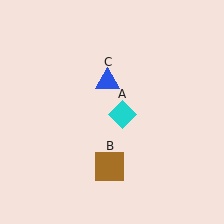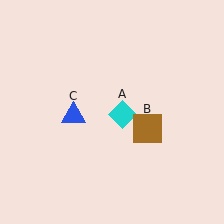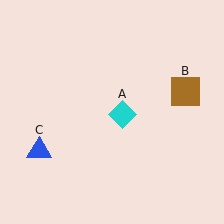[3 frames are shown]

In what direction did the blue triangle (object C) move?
The blue triangle (object C) moved down and to the left.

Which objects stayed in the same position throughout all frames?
Cyan diamond (object A) remained stationary.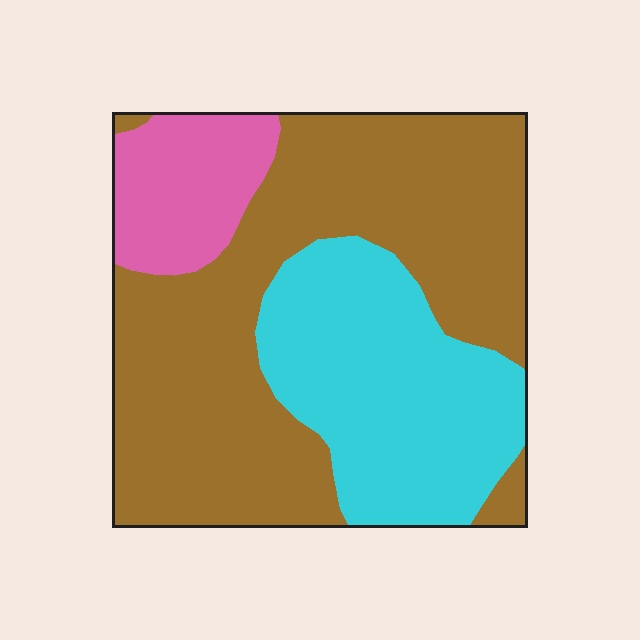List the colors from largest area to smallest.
From largest to smallest: brown, cyan, pink.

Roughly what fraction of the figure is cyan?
Cyan covers roughly 30% of the figure.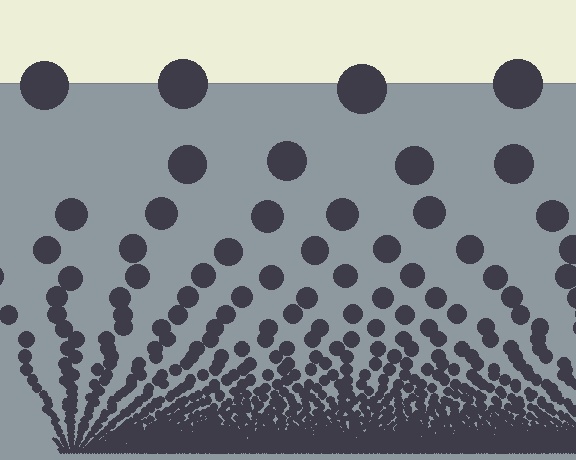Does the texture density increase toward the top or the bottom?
Density increases toward the bottom.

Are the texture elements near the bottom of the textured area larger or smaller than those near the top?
Smaller. The gradient is inverted — elements near the bottom are smaller and denser.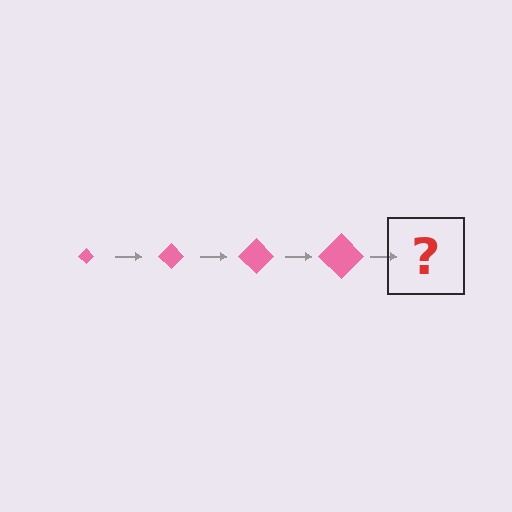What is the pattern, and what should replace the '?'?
The pattern is that the diamond gets progressively larger each step. The '?' should be a pink diamond, larger than the previous one.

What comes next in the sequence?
The next element should be a pink diamond, larger than the previous one.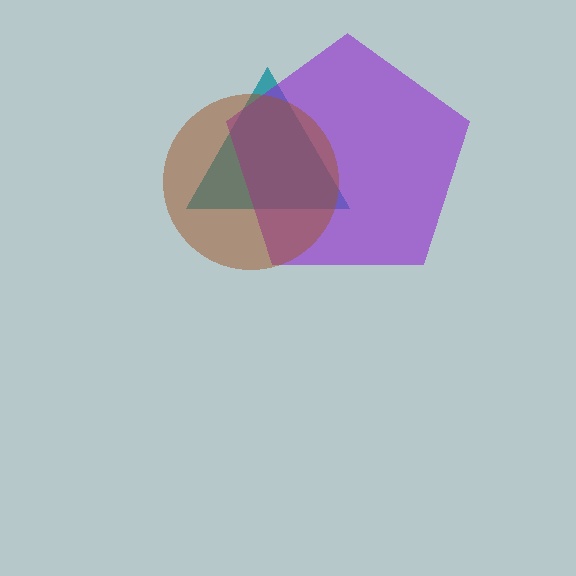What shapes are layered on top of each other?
The layered shapes are: a teal triangle, a purple pentagon, a brown circle.